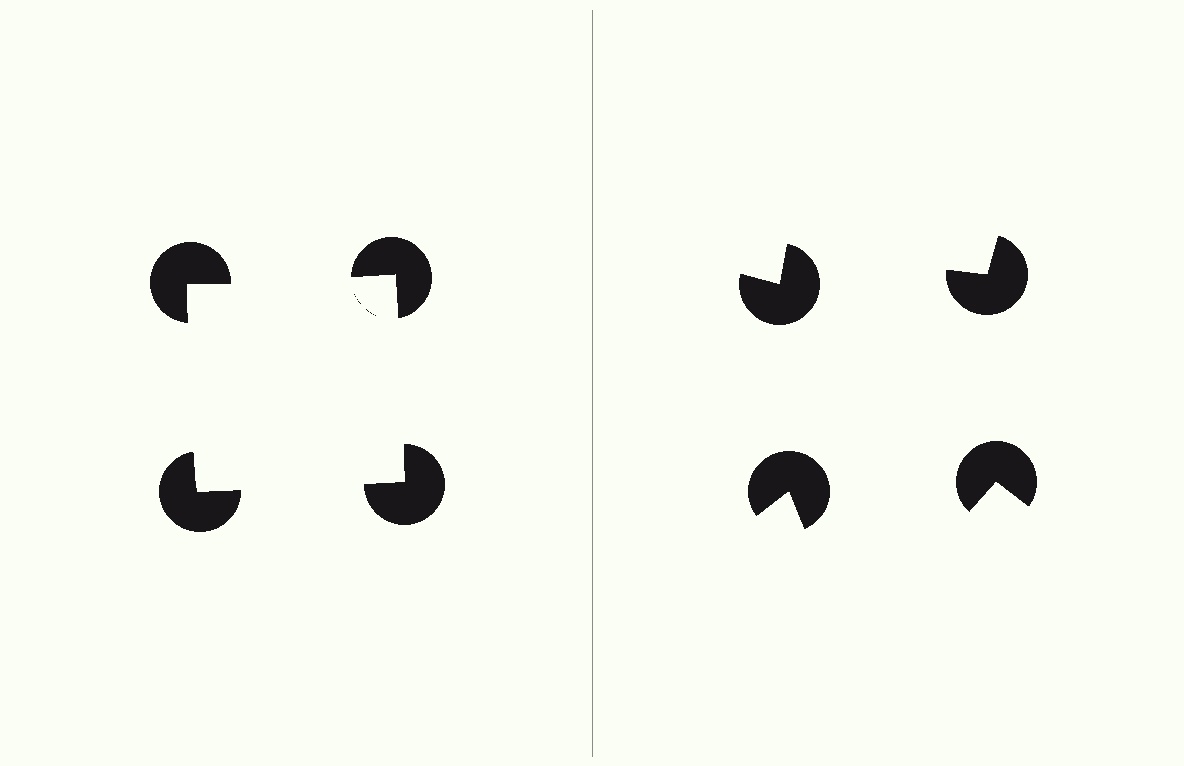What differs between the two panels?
The pac-man discs are positioned identically on both sides; only the wedge orientations differ. On the left they align to a square; on the right they are misaligned.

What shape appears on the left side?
An illusory square.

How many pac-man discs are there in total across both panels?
8 — 4 on each side.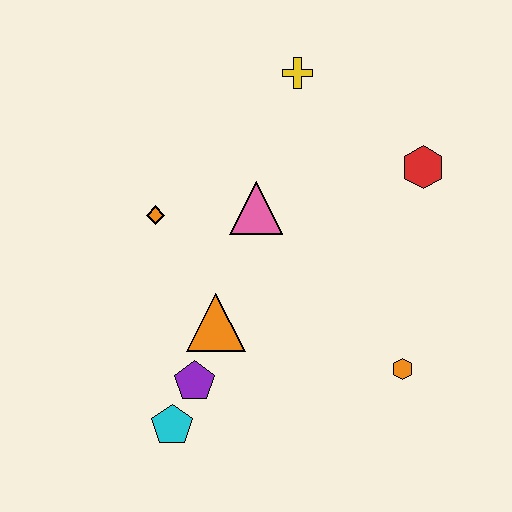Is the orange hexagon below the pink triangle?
Yes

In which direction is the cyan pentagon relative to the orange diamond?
The cyan pentagon is below the orange diamond.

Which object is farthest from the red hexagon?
The cyan pentagon is farthest from the red hexagon.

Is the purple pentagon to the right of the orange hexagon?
No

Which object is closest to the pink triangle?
The orange diamond is closest to the pink triangle.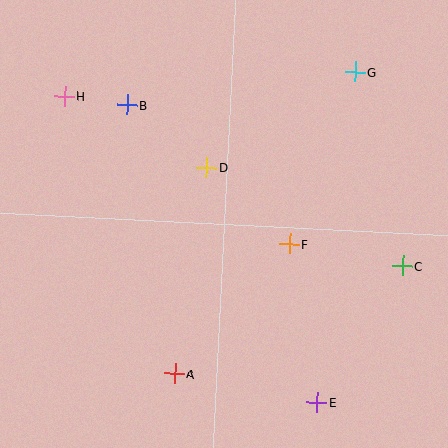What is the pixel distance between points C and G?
The distance between C and G is 199 pixels.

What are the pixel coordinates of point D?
Point D is at (206, 167).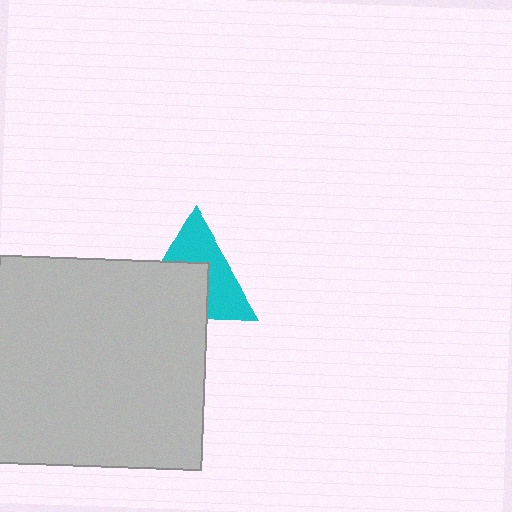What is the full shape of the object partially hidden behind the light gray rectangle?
The partially hidden object is a cyan triangle.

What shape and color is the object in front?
The object in front is a light gray rectangle.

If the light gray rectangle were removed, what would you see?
You would see the complete cyan triangle.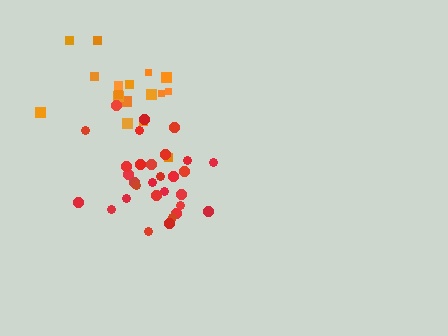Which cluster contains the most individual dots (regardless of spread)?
Red (30).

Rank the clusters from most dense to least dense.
red, orange.